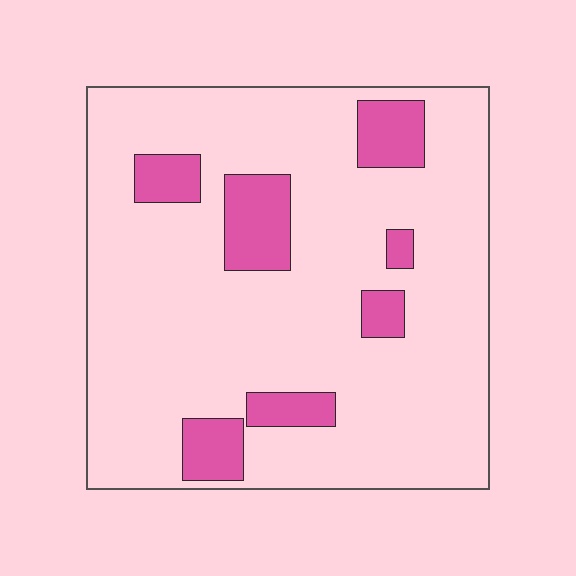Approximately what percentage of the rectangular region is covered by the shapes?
Approximately 15%.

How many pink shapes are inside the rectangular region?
7.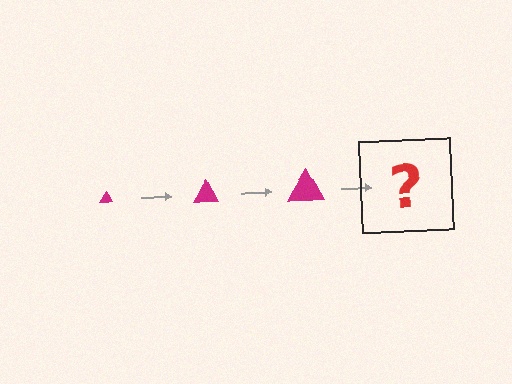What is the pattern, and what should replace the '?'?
The pattern is that the triangle gets progressively larger each step. The '?' should be a magenta triangle, larger than the previous one.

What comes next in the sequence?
The next element should be a magenta triangle, larger than the previous one.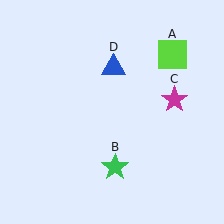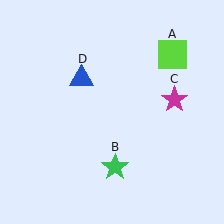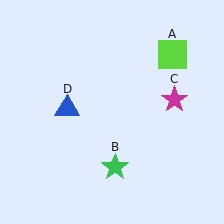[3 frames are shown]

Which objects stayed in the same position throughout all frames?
Lime square (object A) and green star (object B) and magenta star (object C) remained stationary.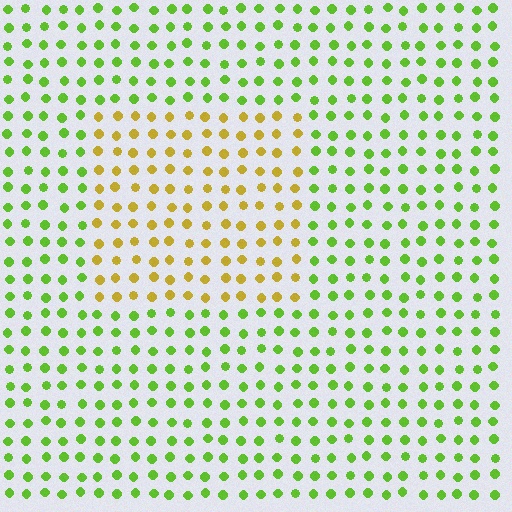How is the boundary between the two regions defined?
The boundary is defined purely by a slight shift in hue (about 49 degrees). Spacing, size, and orientation are identical on both sides.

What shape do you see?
I see a rectangle.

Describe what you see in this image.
The image is filled with small lime elements in a uniform arrangement. A rectangle-shaped region is visible where the elements are tinted to a slightly different hue, forming a subtle color boundary.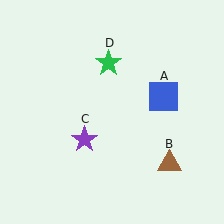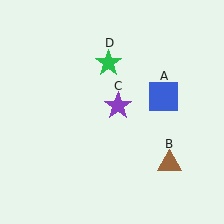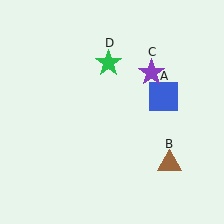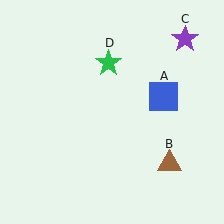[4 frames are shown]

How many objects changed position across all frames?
1 object changed position: purple star (object C).